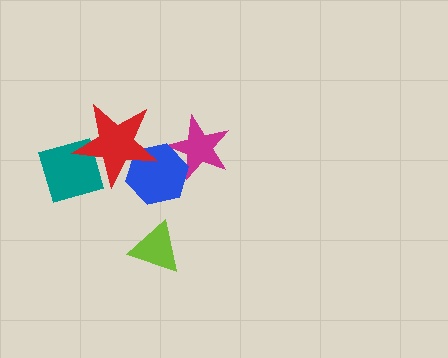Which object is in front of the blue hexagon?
The red star is in front of the blue hexagon.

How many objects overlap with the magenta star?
1 object overlaps with the magenta star.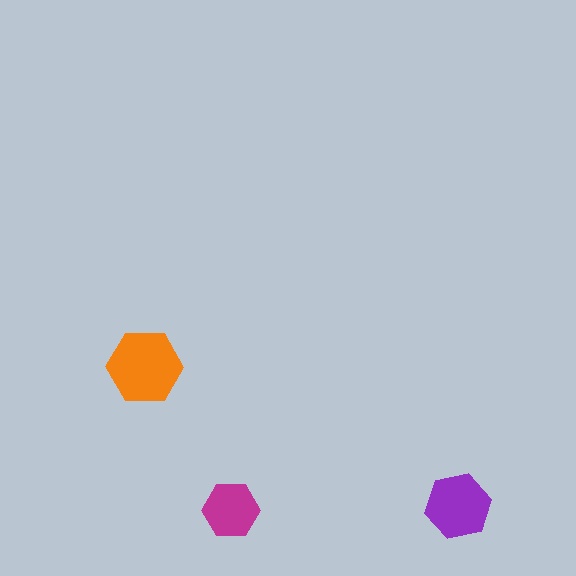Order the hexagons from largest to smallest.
the orange one, the purple one, the magenta one.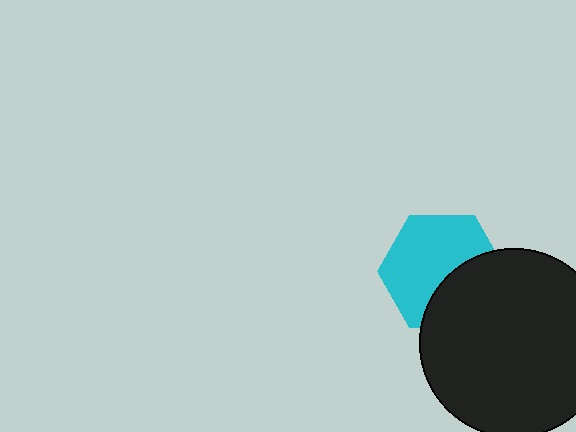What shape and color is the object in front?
The object in front is a black circle.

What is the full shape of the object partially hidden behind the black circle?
The partially hidden object is a cyan hexagon.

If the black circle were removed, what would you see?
You would see the complete cyan hexagon.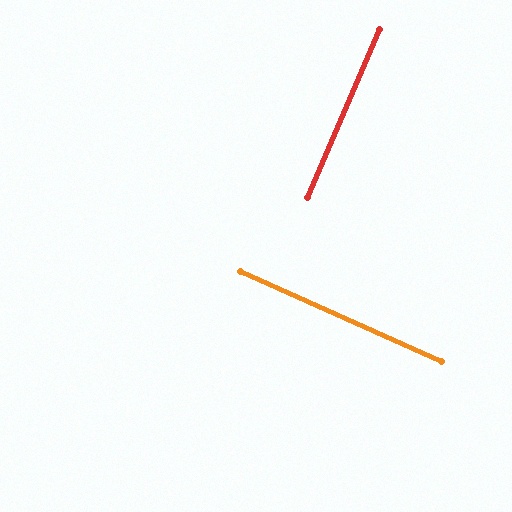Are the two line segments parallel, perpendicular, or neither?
Perpendicular — they meet at approximately 89°.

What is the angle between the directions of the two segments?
Approximately 89 degrees.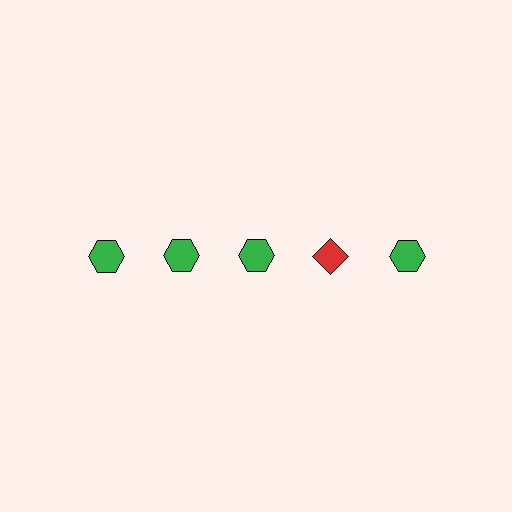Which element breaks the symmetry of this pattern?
The red diamond in the top row, second from right column breaks the symmetry. All other shapes are green hexagons.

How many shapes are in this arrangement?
There are 5 shapes arranged in a grid pattern.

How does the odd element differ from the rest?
It differs in both color (red instead of green) and shape (diamond instead of hexagon).